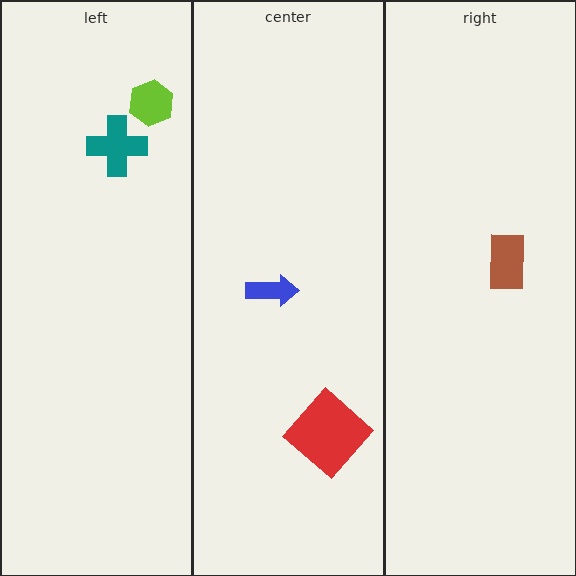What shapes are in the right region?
The brown rectangle.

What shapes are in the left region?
The teal cross, the lime hexagon.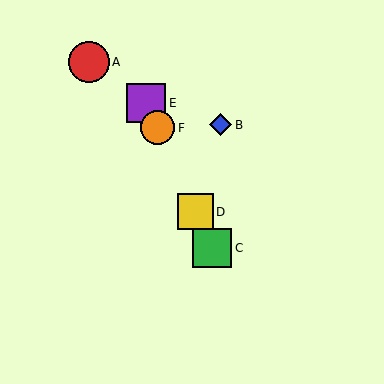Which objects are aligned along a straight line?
Objects C, D, E, F are aligned along a straight line.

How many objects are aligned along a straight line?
4 objects (C, D, E, F) are aligned along a straight line.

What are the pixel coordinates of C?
Object C is at (212, 248).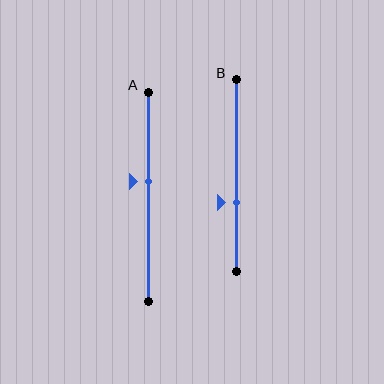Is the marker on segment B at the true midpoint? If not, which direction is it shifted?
No, the marker on segment B is shifted downward by about 14% of the segment length.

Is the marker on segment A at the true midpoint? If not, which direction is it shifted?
No, the marker on segment A is shifted upward by about 8% of the segment length.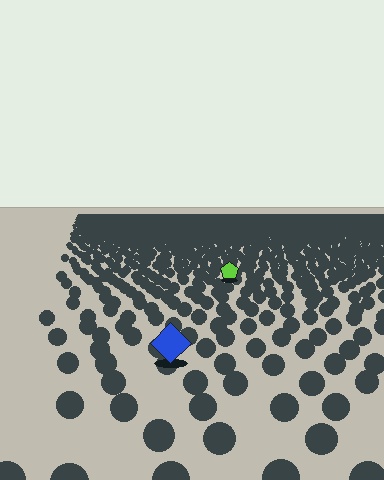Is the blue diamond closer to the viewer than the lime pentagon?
Yes. The blue diamond is closer — you can tell from the texture gradient: the ground texture is coarser near it.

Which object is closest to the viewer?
The blue diamond is closest. The texture marks near it are larger and more spread out.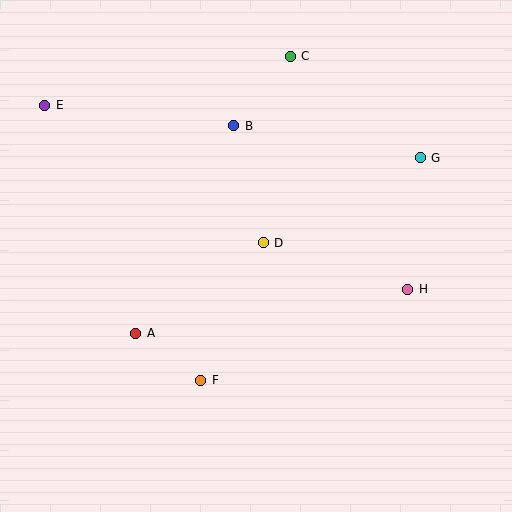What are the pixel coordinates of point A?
Point A is at (136, 334).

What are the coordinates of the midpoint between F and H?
The midpoint between F and H is at (304, 335).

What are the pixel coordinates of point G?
Point G is at (420, 158).